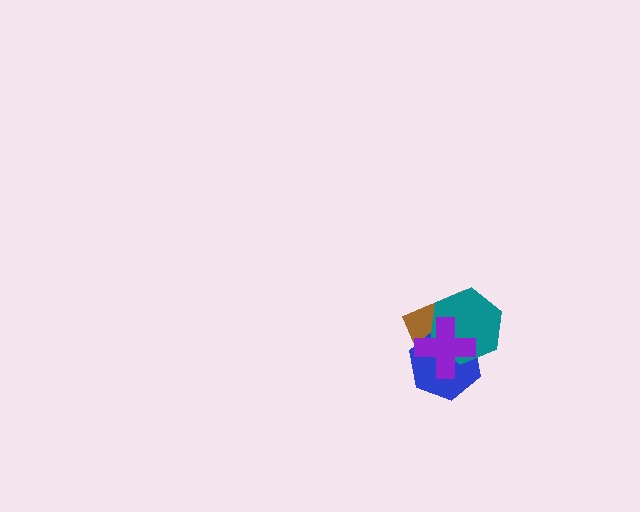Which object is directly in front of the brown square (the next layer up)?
The blue hexagon is directly in front of the brown square.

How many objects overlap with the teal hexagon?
3 objects overlap with the teal hexagon.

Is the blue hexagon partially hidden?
Yes, it is partially covered by another shape.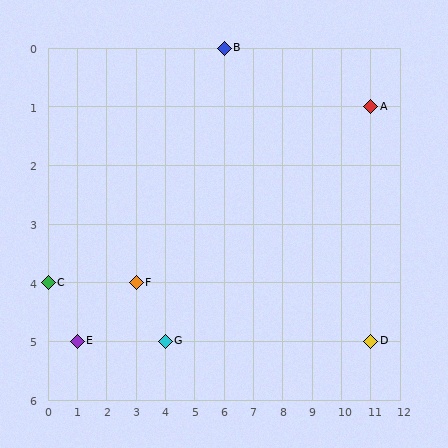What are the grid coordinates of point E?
Point E is at grid coordinates (1, 5).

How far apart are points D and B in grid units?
Points D and B are 5 columns and 5 rows apart (about 7.1 grid units diagonally).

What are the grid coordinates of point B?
Point B is at grid coordinates (6, 0).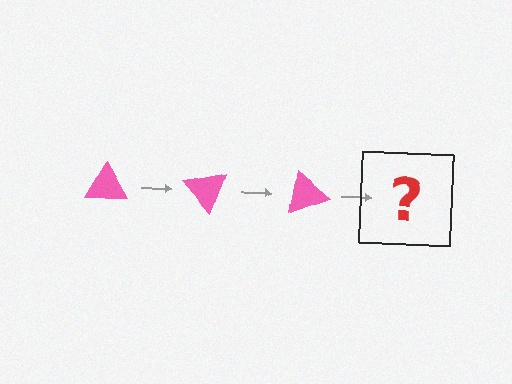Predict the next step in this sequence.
The next step is a pink triangle rotated 150 degrees.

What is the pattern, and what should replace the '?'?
The pattern is that the triangle rotates 50 degrees each step. The '?' should be a pink triangle rotated 150 degrees.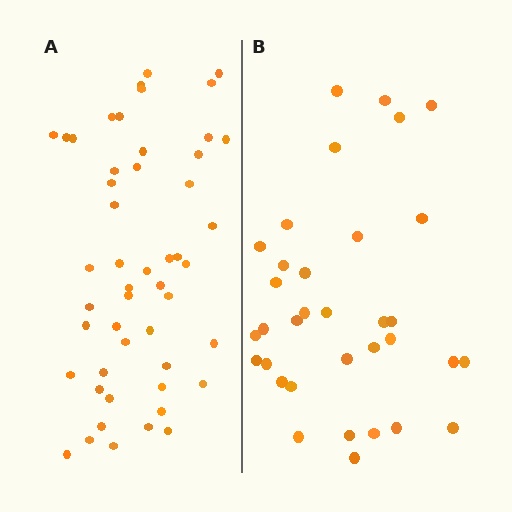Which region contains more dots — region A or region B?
Region A (the left region) has more dots.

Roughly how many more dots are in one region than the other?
Region A has approximately 15 more dots than region B.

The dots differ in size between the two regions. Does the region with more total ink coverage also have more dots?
No. Region B has more total ink coverage because its dots are larger, but region A actually contains more individual dots. Total area can be misleading — the number of items is what matters here.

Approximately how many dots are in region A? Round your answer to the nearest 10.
About 50 dots.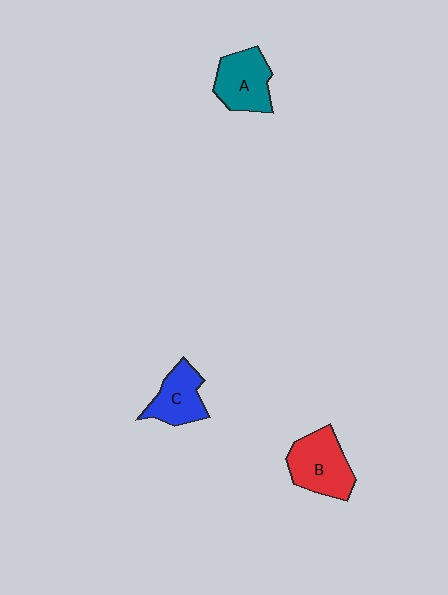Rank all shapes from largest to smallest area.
From largest to smallest: B (red), A (teal), C (blue).